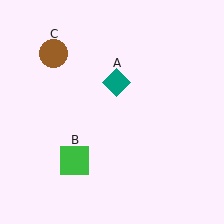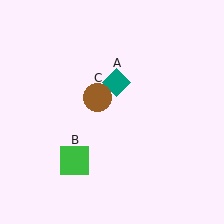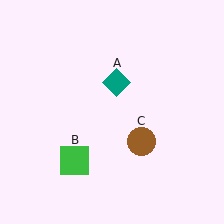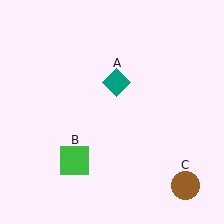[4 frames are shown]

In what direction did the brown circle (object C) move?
The brown circle (object C) moved down and to the right.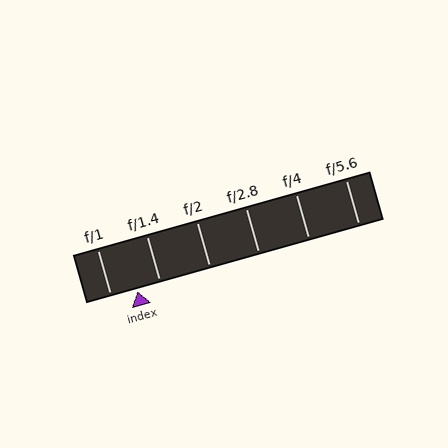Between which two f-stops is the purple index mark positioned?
The index mark is between f/1 and f/1.4.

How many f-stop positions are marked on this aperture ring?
There are 6 f-stop positions marked.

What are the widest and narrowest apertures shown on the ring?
The widest aperture shown is f/1 and the narrowest is f/5.6.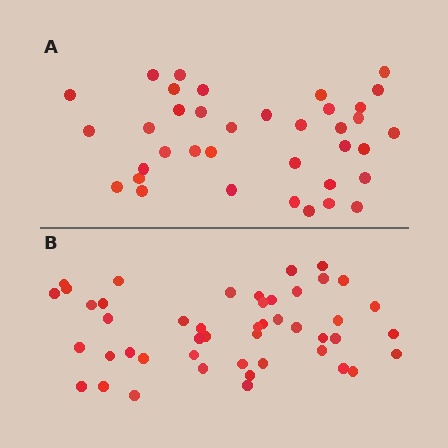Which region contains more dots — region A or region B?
Region B (the bottom region) has more dots.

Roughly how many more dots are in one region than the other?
Region B has roughly 10 or so more dots than region A.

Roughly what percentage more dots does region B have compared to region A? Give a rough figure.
About 25% more.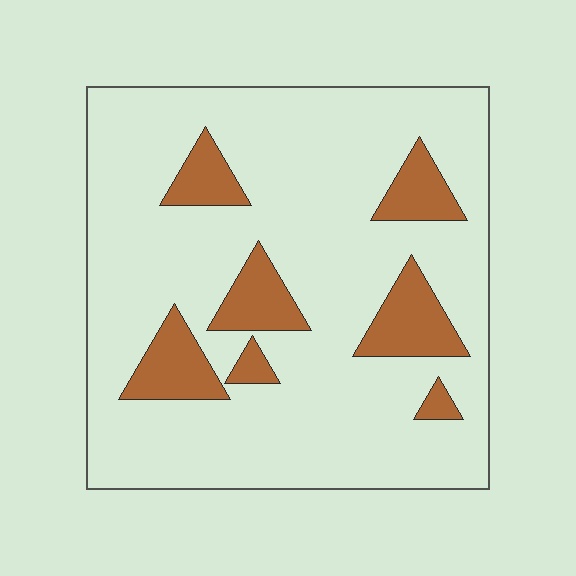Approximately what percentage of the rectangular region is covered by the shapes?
Approximately 15%.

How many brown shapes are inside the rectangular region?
7.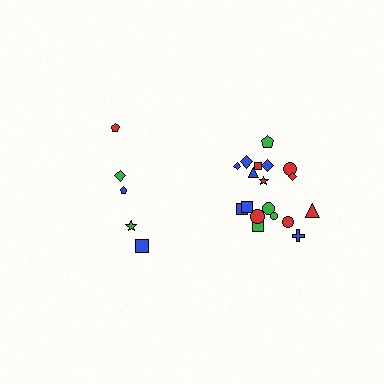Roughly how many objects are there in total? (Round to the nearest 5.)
Roughly 25 objects in total.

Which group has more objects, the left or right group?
The right group.